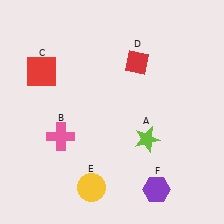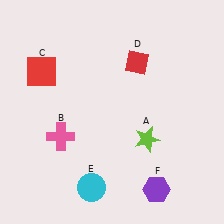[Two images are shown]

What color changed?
The circle (E) changed from yellow in Image 1 to cyan in Image 2.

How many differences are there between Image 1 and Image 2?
There is 1 difference between the two images.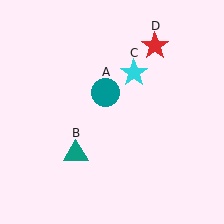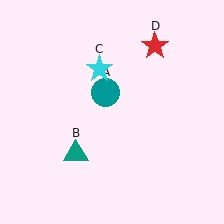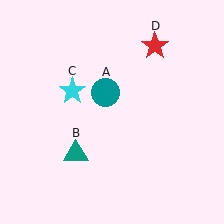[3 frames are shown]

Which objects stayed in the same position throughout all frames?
Teal circle (object A) and teal triangle (object B) and red star (object D) remained stationary.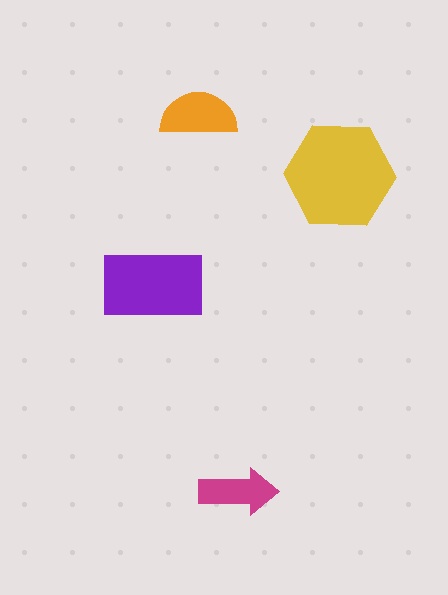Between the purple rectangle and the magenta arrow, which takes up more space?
The purple rectangle.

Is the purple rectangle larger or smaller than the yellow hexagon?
Smaller.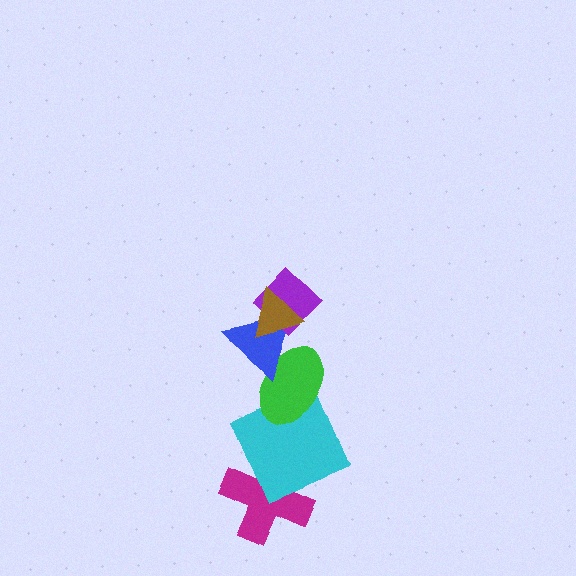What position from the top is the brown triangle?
The brown triangle is 1st from the top.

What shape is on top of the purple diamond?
The brown triangle is on top of the purple diamond.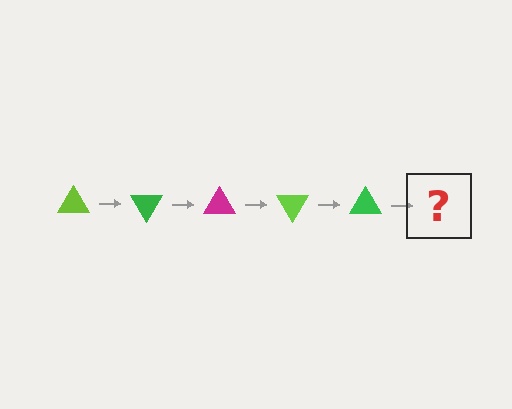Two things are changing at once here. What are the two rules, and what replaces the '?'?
The two rules are that it rotates 60 degrees each step and the color cycles through lime, green, and magenta. The '?' should be a magenta triangle, rotated 300 degrees from the start.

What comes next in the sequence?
The next element should be a magenta triangle, rotated 300 degrees from the start.